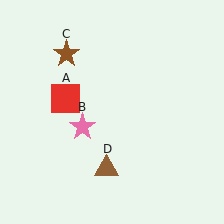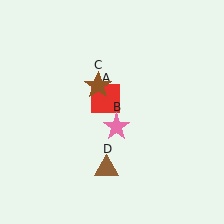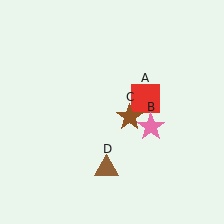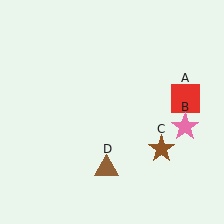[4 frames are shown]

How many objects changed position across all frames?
3 objects changed position: red square (object A), pink star (object B), brown star (object C).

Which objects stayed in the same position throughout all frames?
Brown triangle (object D) remained stationary.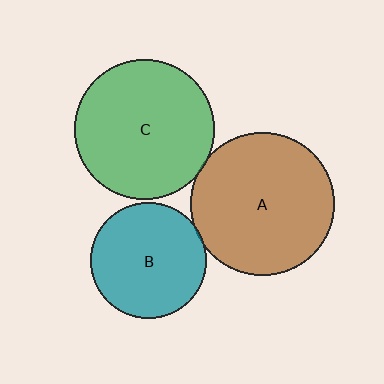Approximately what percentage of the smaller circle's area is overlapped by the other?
Approximately 5%.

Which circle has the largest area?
Circle A (brown).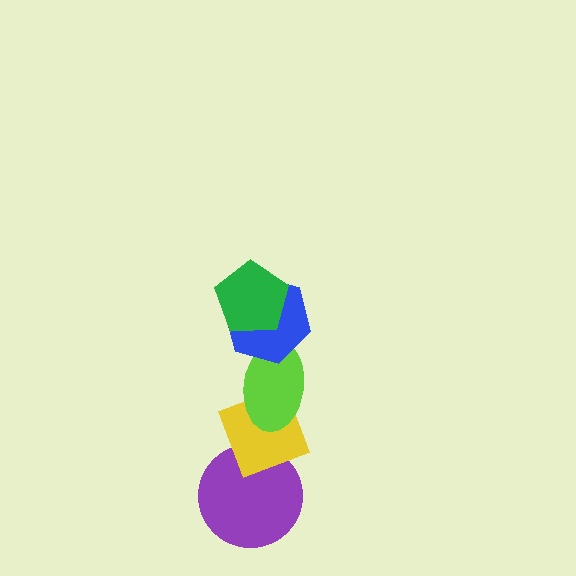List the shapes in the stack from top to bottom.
From top to bottom: the green pentagon, the blue hexagon, the lime ellipse, the yellow diamond, the purple circle.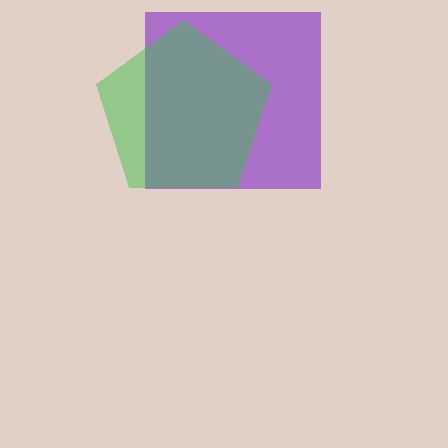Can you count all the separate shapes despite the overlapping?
Yes, there are 2 separate shapes.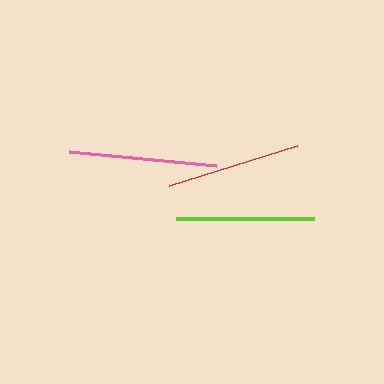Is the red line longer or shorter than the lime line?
The lime line is longer than the red line.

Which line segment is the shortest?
The red line is the shortest at approximately 134 pixels.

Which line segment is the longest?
The pink line is the longest at approximately 148 pixels.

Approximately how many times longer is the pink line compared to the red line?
The pink line is approximately 1.1 times the length of the red line.